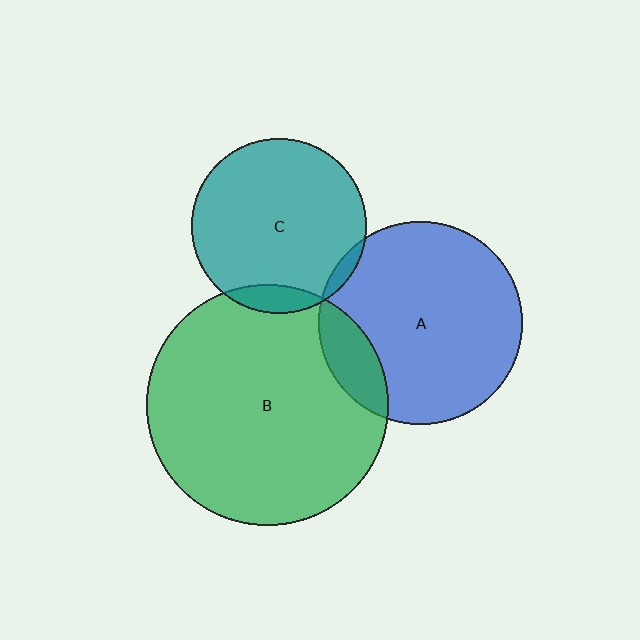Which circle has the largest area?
Circle B (green).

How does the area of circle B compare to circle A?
Approximately 1.4 times.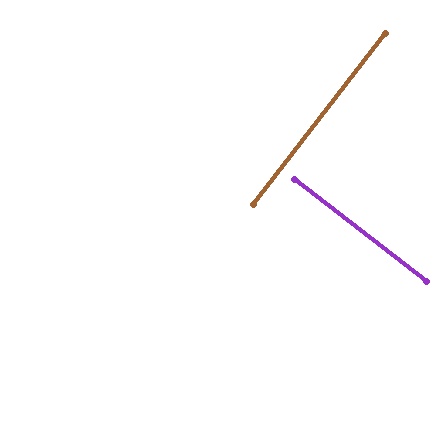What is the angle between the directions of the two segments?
Approximately 90 degrees.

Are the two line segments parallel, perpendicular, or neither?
Perpendicular — they meet at approximately 90°.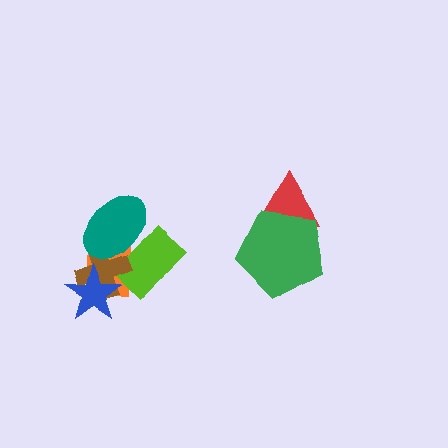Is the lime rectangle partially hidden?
Yes, it is partially covered by another shape.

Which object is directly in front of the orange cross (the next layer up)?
The lime rectangle is directly in front of the orange cross.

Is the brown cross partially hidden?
Yes, it is partially covered by another shape.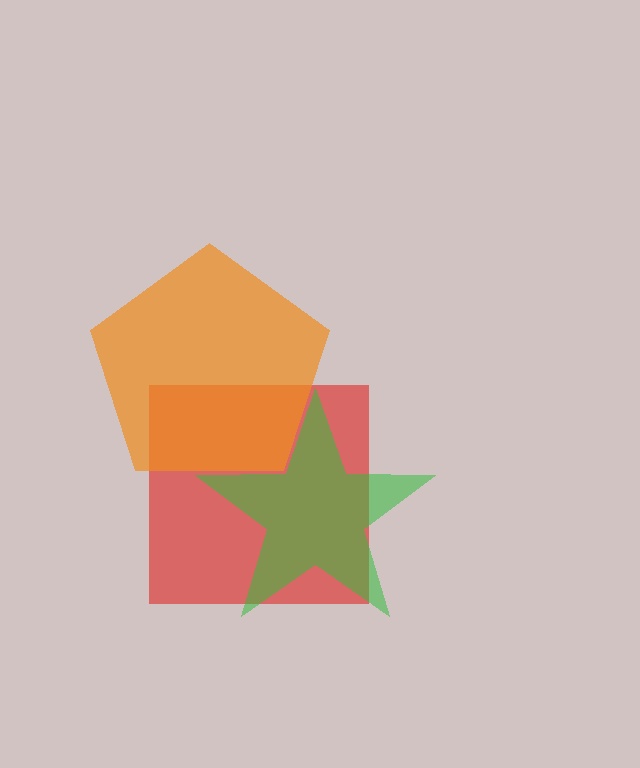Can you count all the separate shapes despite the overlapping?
Yes, there are 3 separate shapes.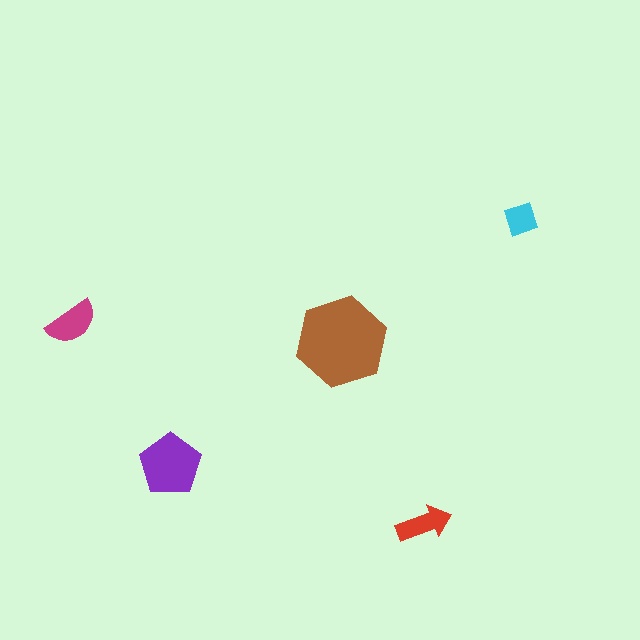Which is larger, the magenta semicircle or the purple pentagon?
The purple pentagon.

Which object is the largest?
The brown hexagon.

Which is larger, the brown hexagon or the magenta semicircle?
The brown hexagon.